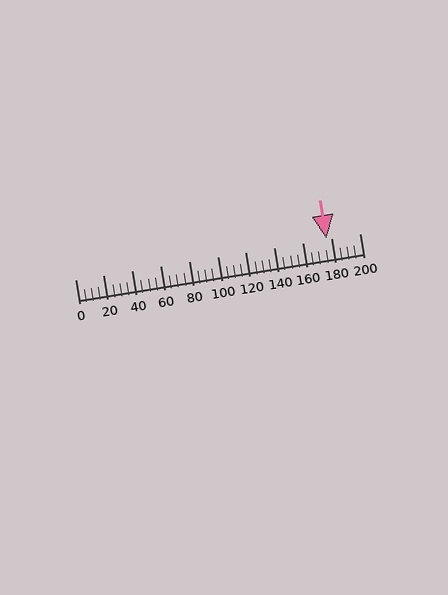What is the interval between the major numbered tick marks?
The major tick marks are spaced 20 units apart.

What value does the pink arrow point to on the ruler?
The pink arrow points to approximately 176.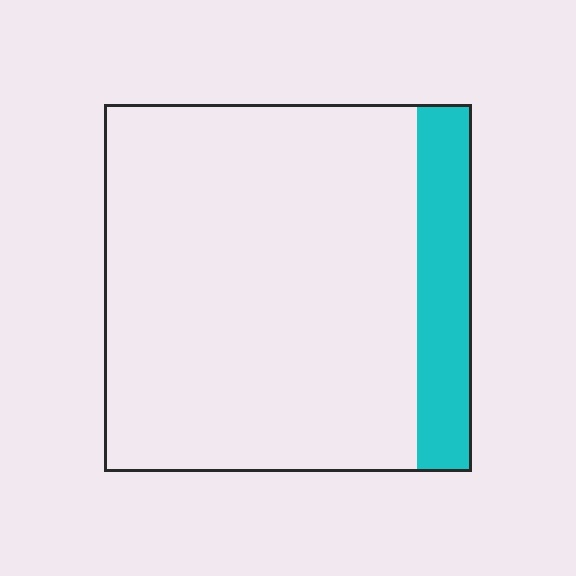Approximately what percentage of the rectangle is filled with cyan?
Approximately 15%.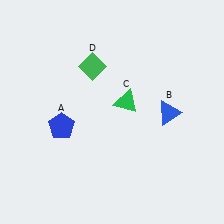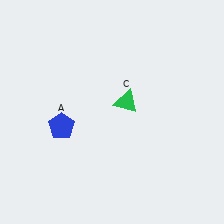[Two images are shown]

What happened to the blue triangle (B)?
The blue triangle (B) was removed in Image 2. It was in the bottom-right area of Image 1.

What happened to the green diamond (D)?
The green diamond (D) was removed in Image 2. It was in the top-left area of Image 1.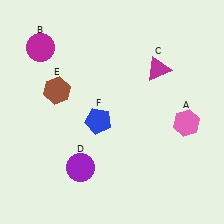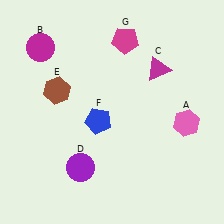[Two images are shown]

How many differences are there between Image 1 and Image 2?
There is 1 difference between the two images.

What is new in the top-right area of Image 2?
A magenta pentagon (G) was added in the top-right area of Image 2.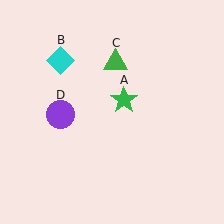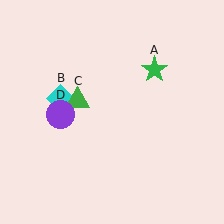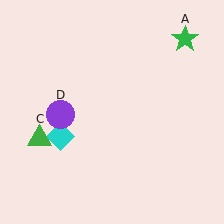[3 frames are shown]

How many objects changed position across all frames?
3 objects changed position: green star (object A), cyan diamond (object B), green triangle (object C).